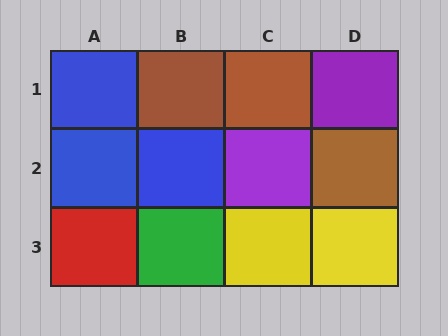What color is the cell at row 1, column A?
Blue.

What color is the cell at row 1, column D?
Purple.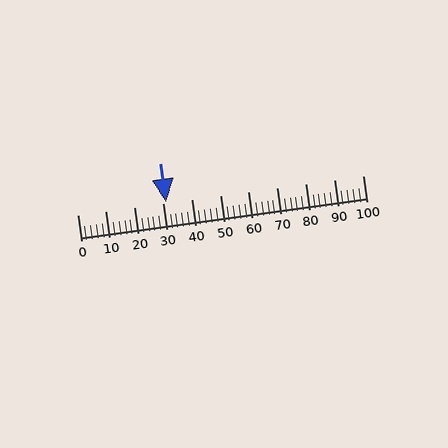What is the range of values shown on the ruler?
The ruler shows values from 0 to 100.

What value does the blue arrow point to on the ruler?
The blue arrow points to approximately 31.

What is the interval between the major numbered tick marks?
The major tick marks are spaced 10 units apart.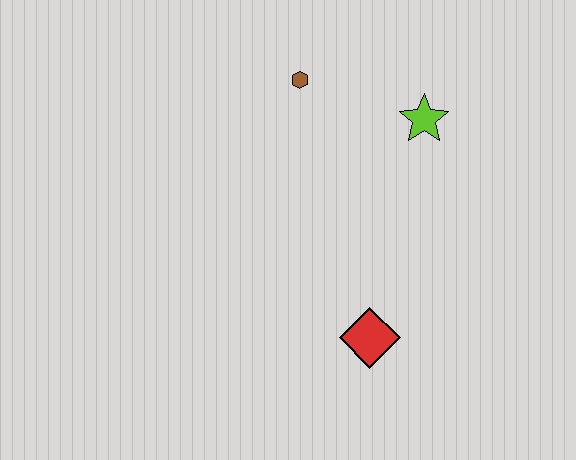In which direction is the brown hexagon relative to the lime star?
The brown hexagon is to the left of the lime star.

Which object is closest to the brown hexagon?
The lime star is closest to the brown hexagon.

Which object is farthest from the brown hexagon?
The red diamond is farthest from the brown hexagon.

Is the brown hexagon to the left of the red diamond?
Yes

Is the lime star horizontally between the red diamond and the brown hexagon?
No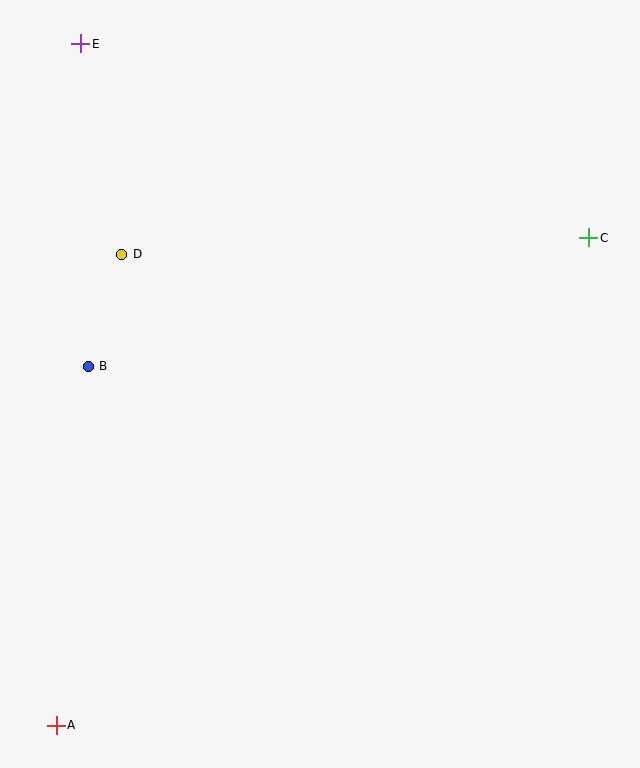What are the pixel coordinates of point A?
Point A is at (56, 725).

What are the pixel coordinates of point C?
Point C is at (589, 238).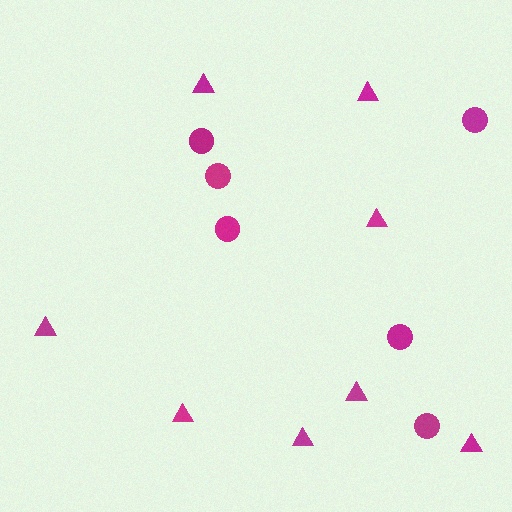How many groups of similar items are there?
There are 2 groups: one group of triangles (8) and one group of circles (6).